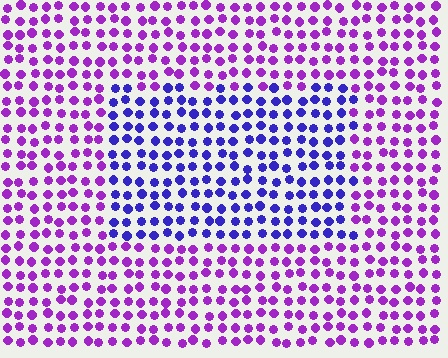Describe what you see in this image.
The image is filled with small purple elements in a uniform arrangement. A rectangle-shaped region is visible where the elements are tinted to a slightly different hue, forming a subtle color boundary.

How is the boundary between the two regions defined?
The boundary is defined purely by a slight shift in hue (about 41 degrees). Spacing, size, and orientation are identical on both sides.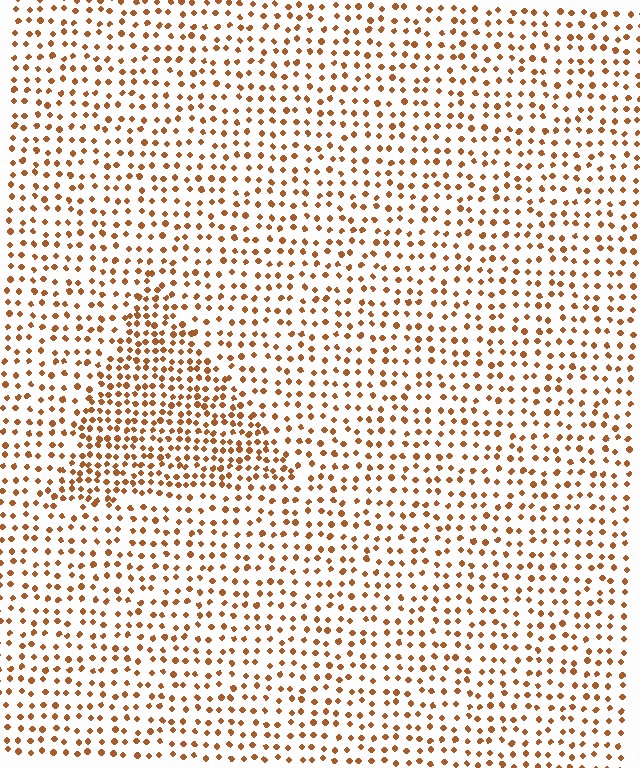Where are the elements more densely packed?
The elements are more densely packed inside the triangle boundary.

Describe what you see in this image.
The image contains small brown elements arranged at two different densities. A triangle-shaped region is visible where the elements are more densely packed than the surrounding area.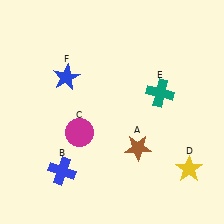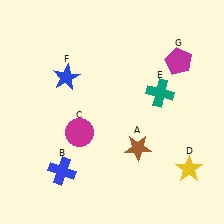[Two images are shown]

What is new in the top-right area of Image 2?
A magenta pentagon (G) was added in the top-right area of Image 2.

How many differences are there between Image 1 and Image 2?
There is 1 difference between the two images.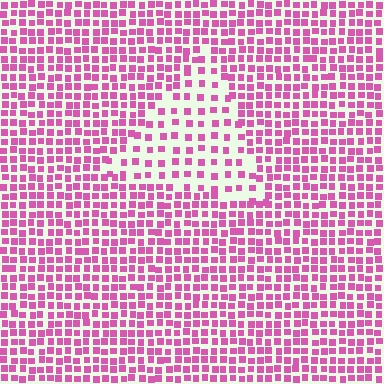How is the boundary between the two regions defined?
The boundary is defined by a change in element density (approximately 2.0x ratio). All elements are the same color, size, and shape.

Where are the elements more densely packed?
The elements are more densely packed outside the triangle boundary.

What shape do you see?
I see a triangle.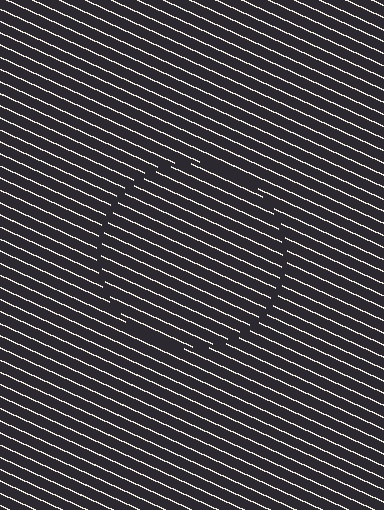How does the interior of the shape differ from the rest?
The interior of the shape contains the same grating, shifted by half a period — the contour is defined by the phase discontinuity where line-ends from the inner and outer gratings abut.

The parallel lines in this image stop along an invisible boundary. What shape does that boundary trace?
An illusory circle. The interior of the shape contains the same grating, shifted by half a period — the contour is defined by the phase discontinuity where line-ends from the inner and outer gratings abut.